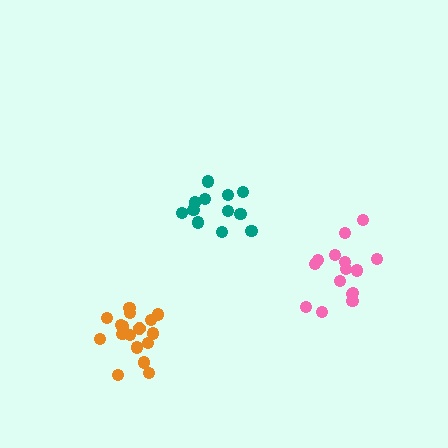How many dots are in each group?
Group 1: 18 dots, Group 2: 12 dots, Group 3: 15 dots (45 total).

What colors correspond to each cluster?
The clusters are colored: orange, teal, pink.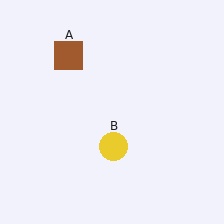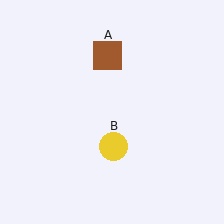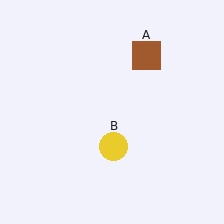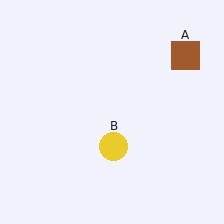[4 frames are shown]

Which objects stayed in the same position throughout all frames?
Yellow circle (object B) remained stationary.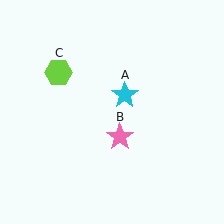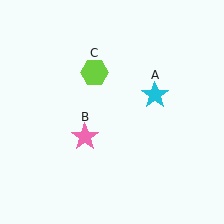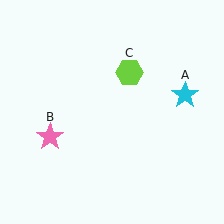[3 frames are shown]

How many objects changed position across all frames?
3 objects changed position: cyan star (object A), pink star (object B), lime hexagon (object C).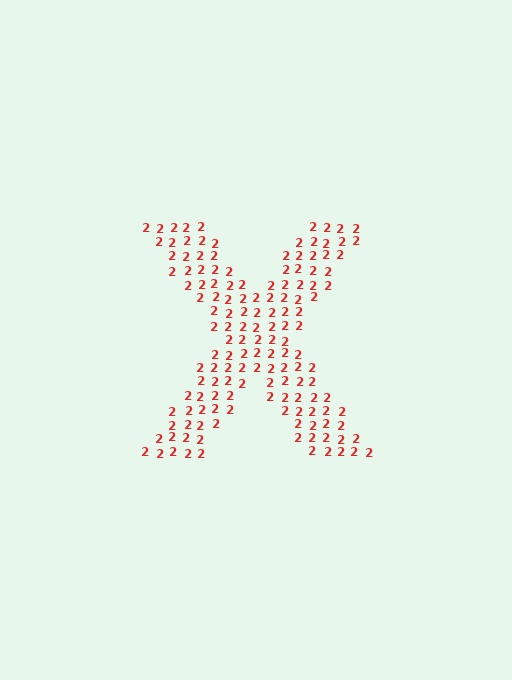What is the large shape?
The large shape is the letter X.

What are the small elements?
The small elements are digit 2's.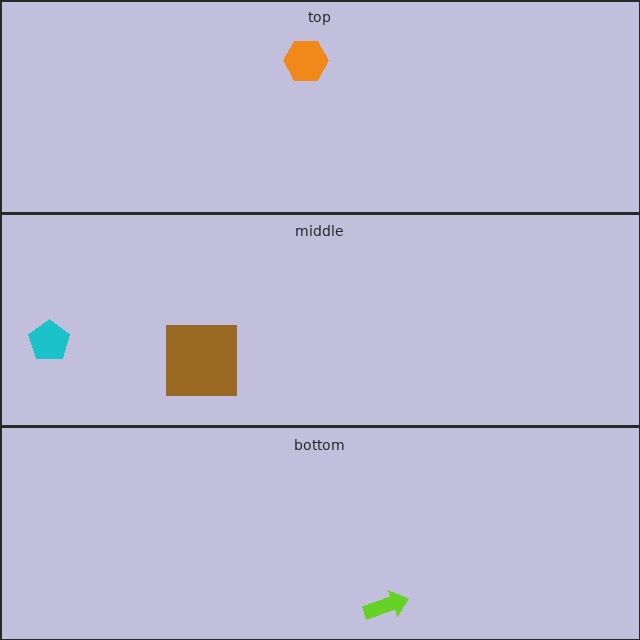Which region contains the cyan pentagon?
The middle region.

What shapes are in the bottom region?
The lime arrow.